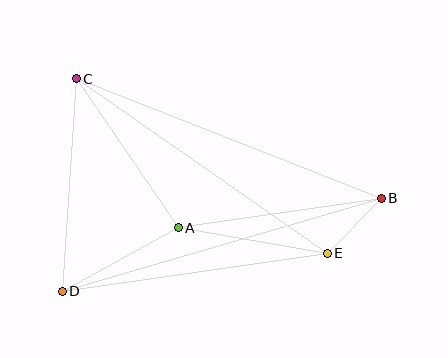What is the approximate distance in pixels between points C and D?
The distance between C and D is approximately 213 pixels.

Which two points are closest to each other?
Points B and E are closest to each other.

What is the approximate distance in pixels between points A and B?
The distance between A and B is approximately 205 pixels.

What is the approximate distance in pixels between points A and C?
The distance between A and C is approximately 180 pixels.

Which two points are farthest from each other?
Points B and D are farthest from each other.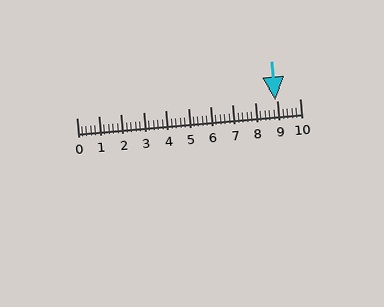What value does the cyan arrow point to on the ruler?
The cyan arrow points to approximately 8.9.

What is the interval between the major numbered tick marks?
The major tick marks are spaced 1 units apart.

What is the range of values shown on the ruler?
The ruler shows values from 0 to 10.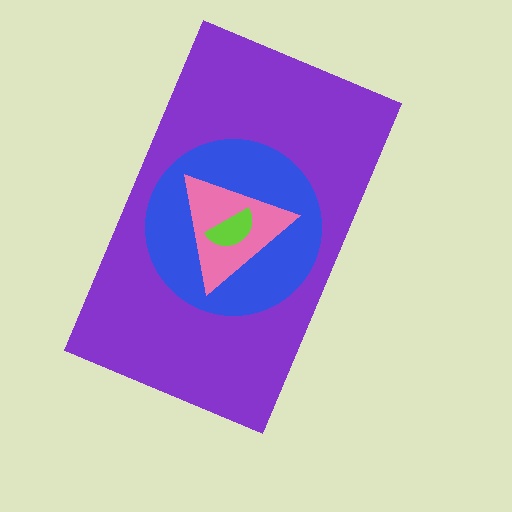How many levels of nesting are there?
4.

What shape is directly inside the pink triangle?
The lime semicircle.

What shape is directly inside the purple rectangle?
The blue circle.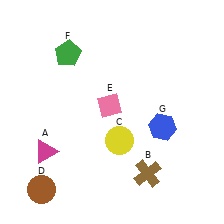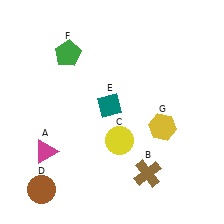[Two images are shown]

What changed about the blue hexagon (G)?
In Image 1, G is blue. In Image 2, it changed to yellow.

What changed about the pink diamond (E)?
In Image 1, E is pink. In Image 2, it changed to teal.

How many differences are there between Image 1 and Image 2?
There are 2 differences between the two images.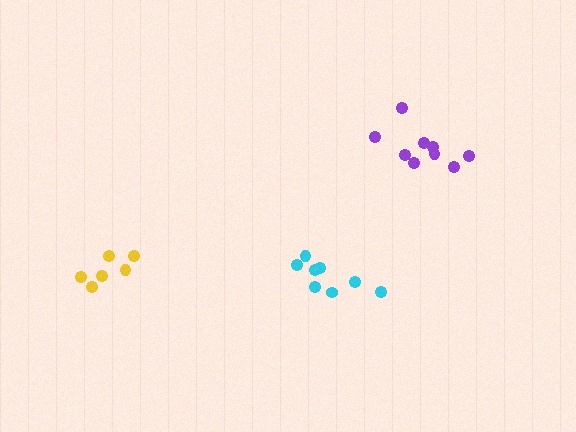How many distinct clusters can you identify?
There are 3 distinct clusters.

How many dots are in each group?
Group 1: 9 dots, Group 2: 6 dots, Group 3: 8 dots (23 total).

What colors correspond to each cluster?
The clusters are colored: purple, yellow, cyan.